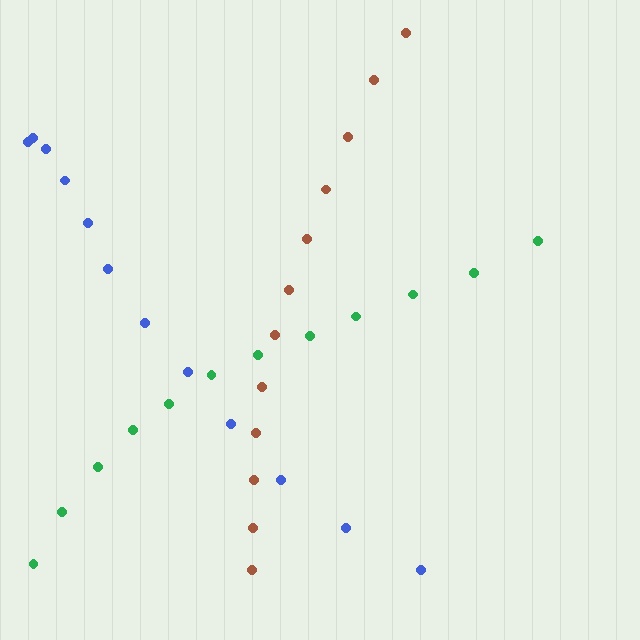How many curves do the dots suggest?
There are 3 distinct paths.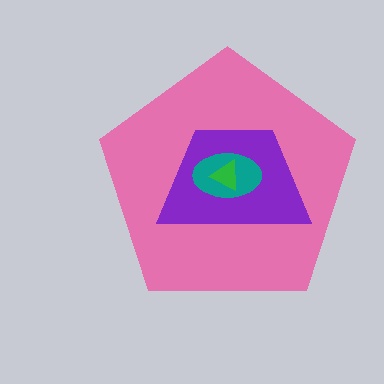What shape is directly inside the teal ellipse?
The green triangle.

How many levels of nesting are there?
4.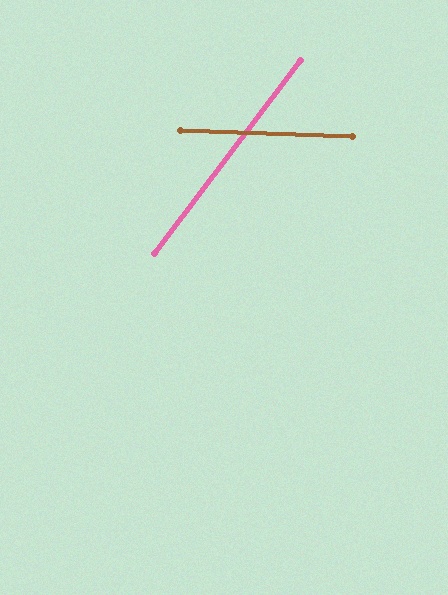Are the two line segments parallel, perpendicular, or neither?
Neither parallel nor perpendicular — they differ by about 55°.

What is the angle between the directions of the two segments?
Approximately 55 degrees.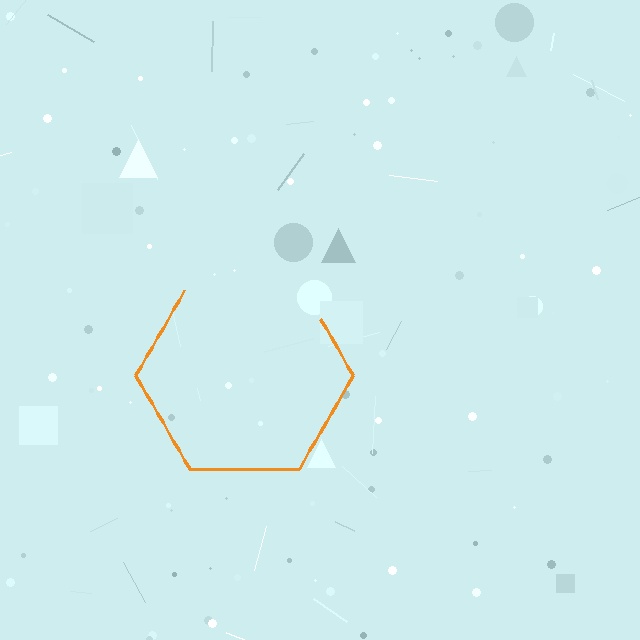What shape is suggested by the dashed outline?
The dashed outline suggests a hexagon.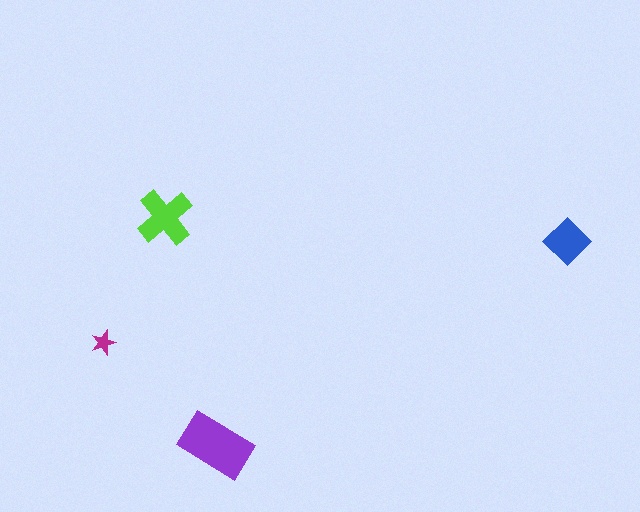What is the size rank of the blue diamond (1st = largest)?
3rd.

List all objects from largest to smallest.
The purple rectangle, the lime cross, the blue diamond, the magenta star.